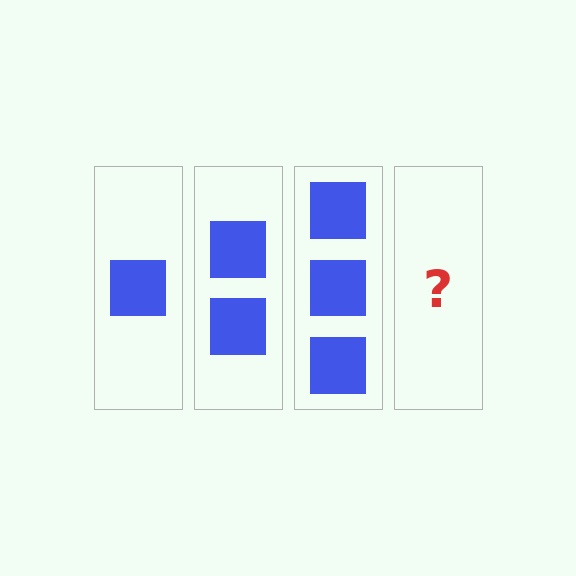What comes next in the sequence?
The next element should be 4 squares.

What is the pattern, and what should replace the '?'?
The pattern is that each step adds one more square. The '?' should be 4 squares.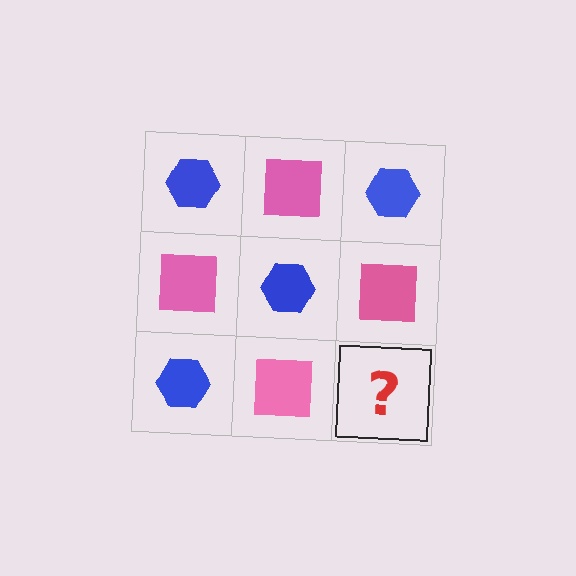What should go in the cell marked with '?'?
The missing cell should contain a blue hexagon.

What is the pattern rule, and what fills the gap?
The rule is that it alternates blue hexagon and pink square in a checkerboard pattern. The gap should be filled with a blue hexagon.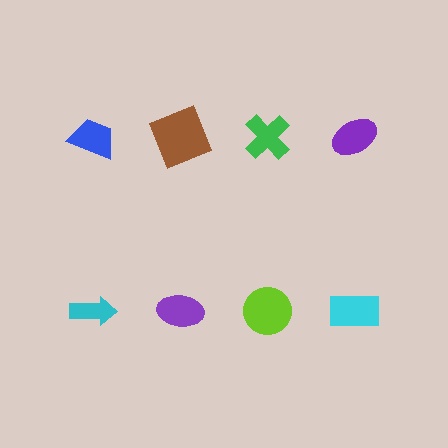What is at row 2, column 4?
A cyan rectangle.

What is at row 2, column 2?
A purple ellipse.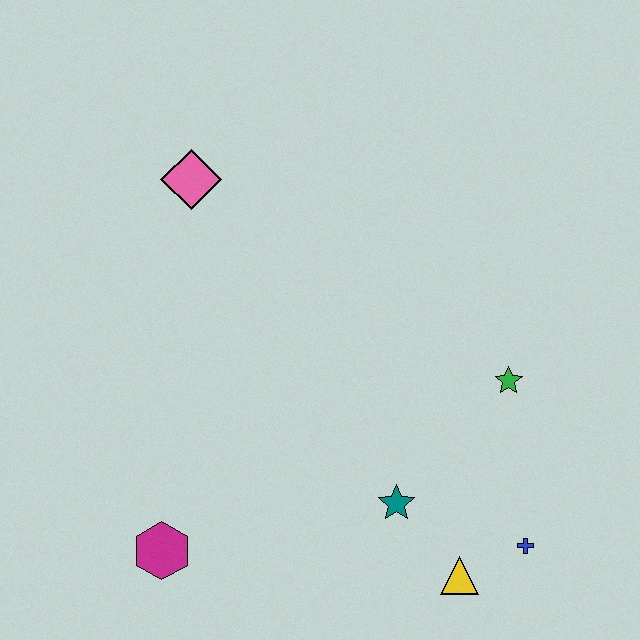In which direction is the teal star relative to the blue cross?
The teal star is to the left of the blue cross.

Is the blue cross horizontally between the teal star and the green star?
No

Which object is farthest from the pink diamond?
The blue cross is farthest from the pink diamond.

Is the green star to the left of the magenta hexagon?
No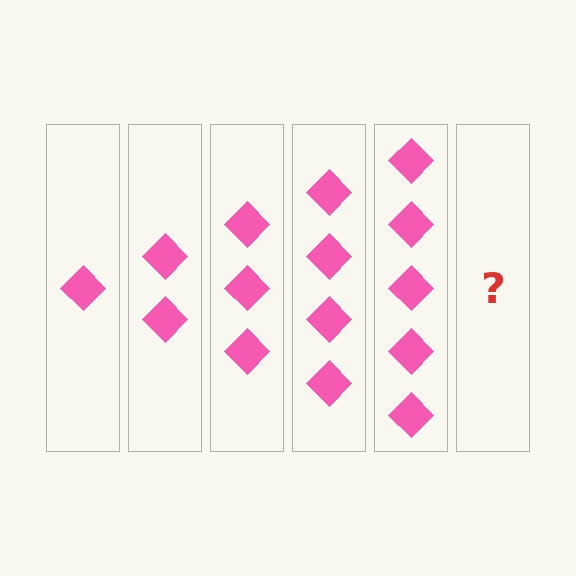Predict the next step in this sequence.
The next step is 6 diamonds.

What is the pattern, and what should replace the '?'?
The pattern is that each step adds one more diamond. The '?' should be 6 diamonds.